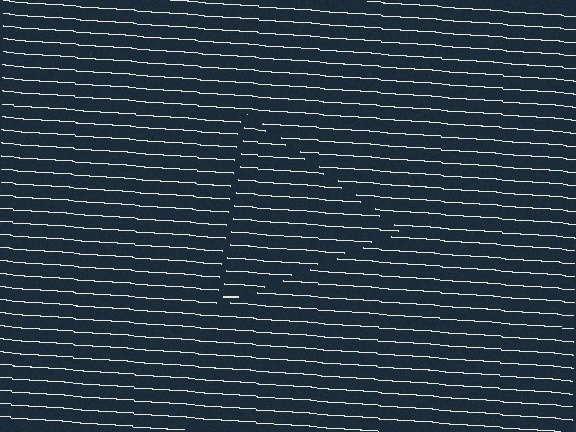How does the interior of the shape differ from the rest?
The interior of the shape contains the same grating, shifted by half a period — the contour is defined by the phase discontinuity where line-ends from the inner and outer gratings abut.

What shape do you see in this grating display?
An illusory triangle. The interior of the shape contains the same grating, shifted by half a period — the contour is defined by the phase discontinuity where line-ends from the inner and outer gratings abut.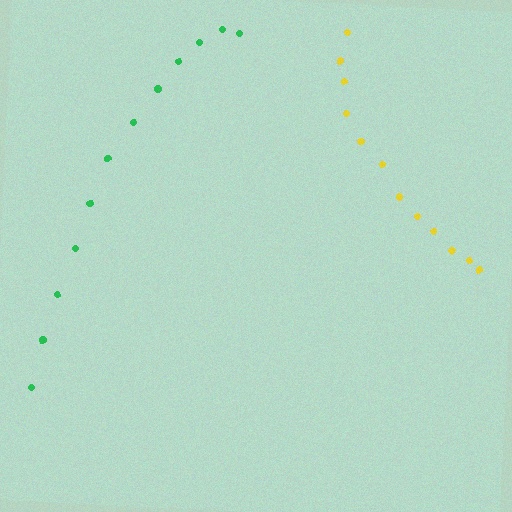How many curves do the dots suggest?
There are 2 distinct paths.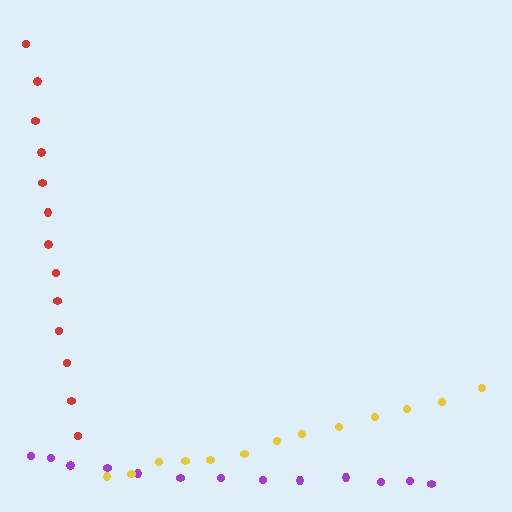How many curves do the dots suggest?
There are 3 distinct paths.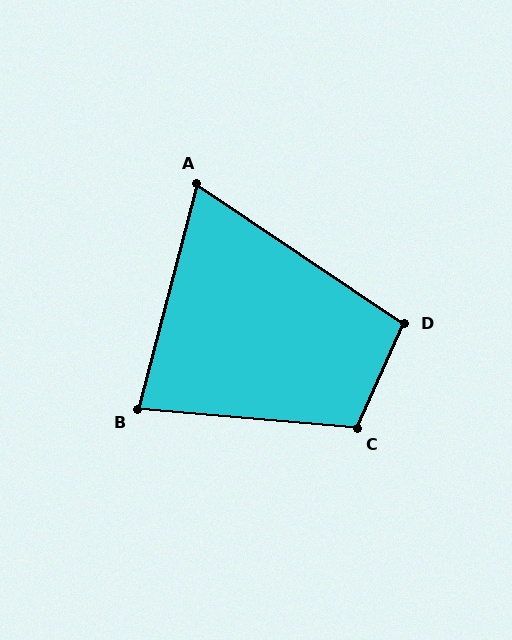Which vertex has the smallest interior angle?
A, at approximately 71 degrees.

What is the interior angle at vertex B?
Approximately 80 degrees (acute).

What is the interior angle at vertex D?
Approximately 100 degrees (obtuse).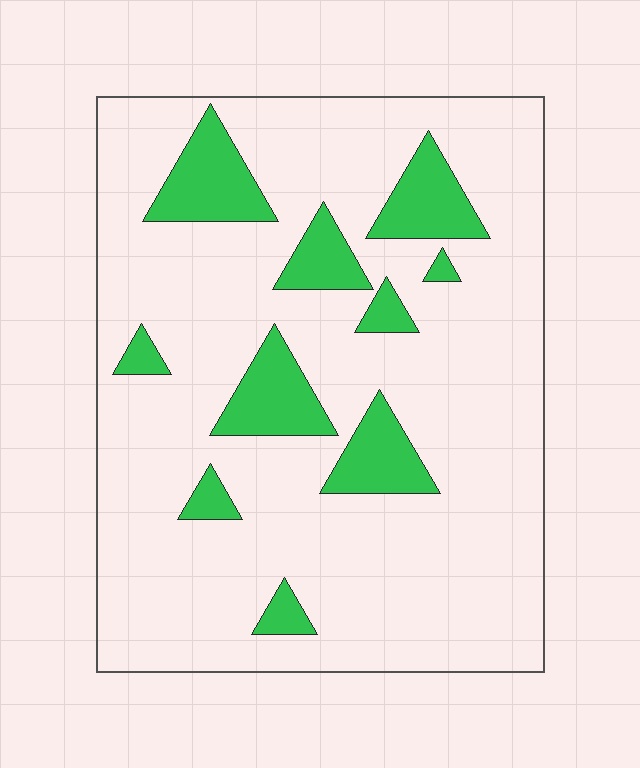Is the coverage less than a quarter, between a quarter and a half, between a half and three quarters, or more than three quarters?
Less than a quarter.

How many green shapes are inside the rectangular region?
10.